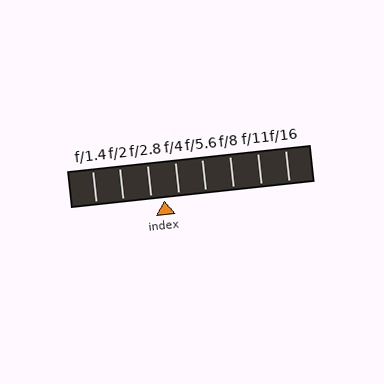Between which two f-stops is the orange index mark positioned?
The index mark is between f/2.8 and f/4.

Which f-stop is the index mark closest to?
The index mark is closest to f/2.8.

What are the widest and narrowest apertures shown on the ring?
The widest aperture shown is f/1.4 and the narrowest is f/16.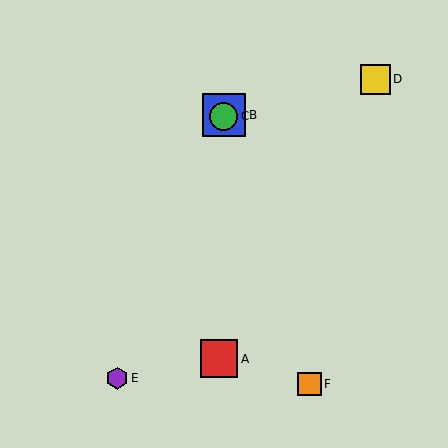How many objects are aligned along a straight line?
3 objects (B, C, E) are aligned along a straight line.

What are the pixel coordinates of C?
Object C is at (223, 116).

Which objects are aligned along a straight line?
Objects B, C, E are aligned along a straight line.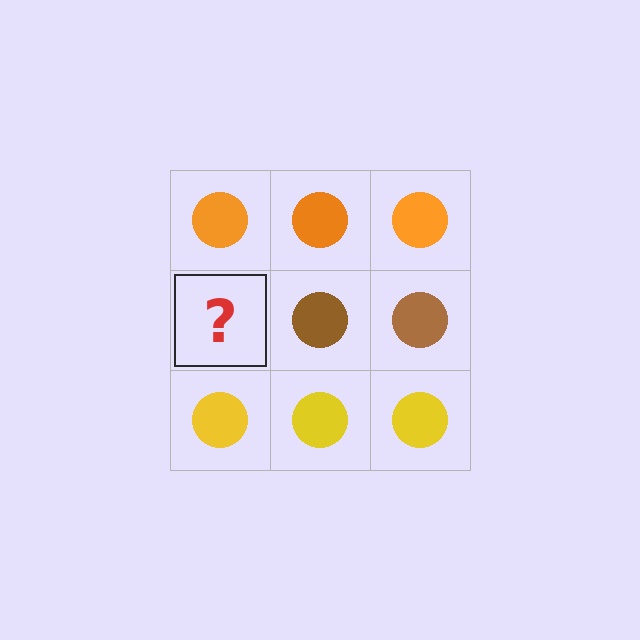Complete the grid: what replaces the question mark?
The question mark should be replaced with a brown circle.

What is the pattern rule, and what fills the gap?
The rule is that each row has a consistent color. The gap should be filled with a brown circle.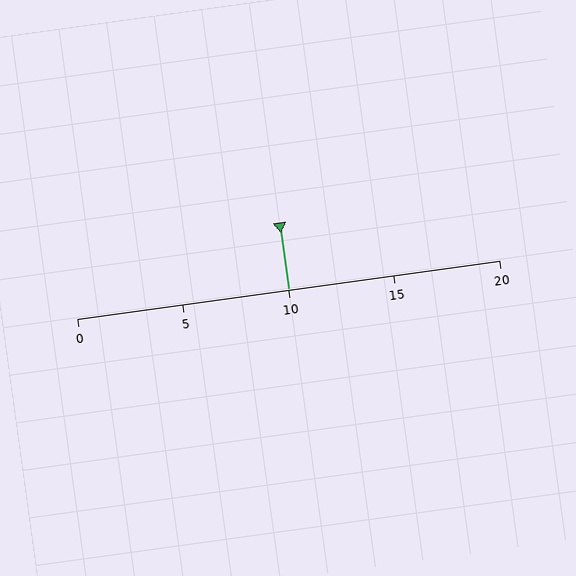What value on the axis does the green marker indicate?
The marker indicates approximately 10.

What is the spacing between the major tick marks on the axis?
The major ticks are spaced 5 apart.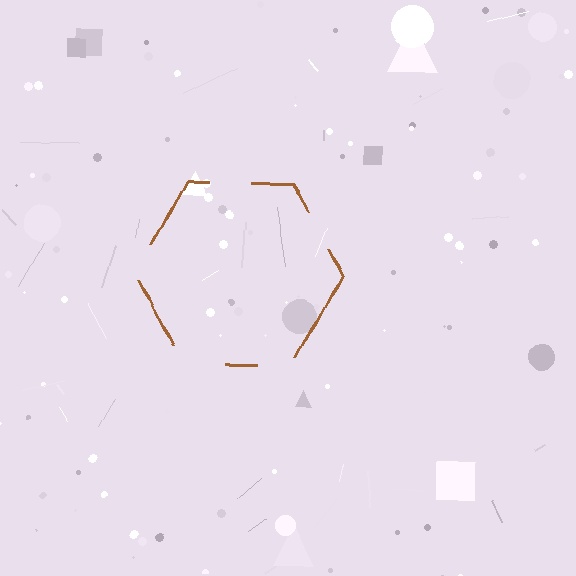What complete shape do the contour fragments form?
The contour fragments form a hexagon.